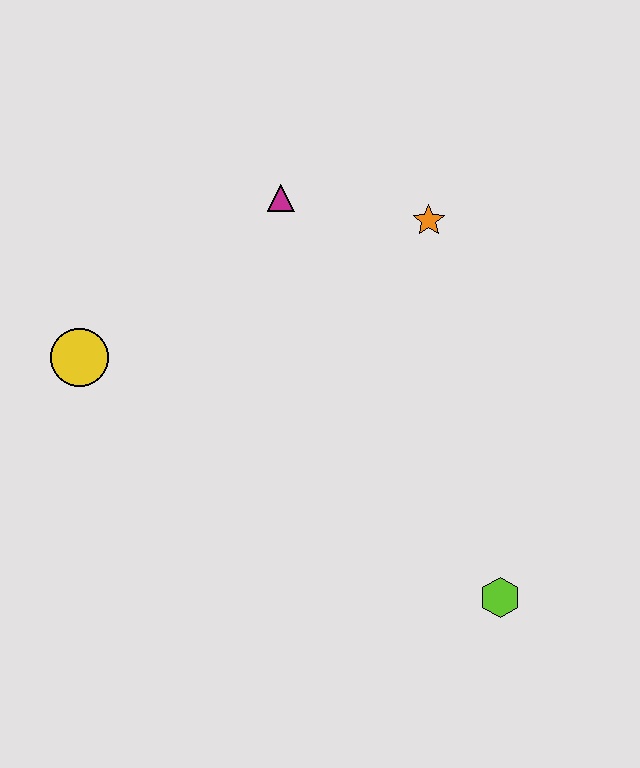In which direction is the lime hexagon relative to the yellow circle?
The lime hexagon is to the right of the yellow circle.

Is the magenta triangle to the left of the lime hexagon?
Yes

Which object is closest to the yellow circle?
The magenta triangle is closest to the yellow circle.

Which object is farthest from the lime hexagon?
The yellow circle is farthest from the lime hexagon.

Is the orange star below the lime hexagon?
No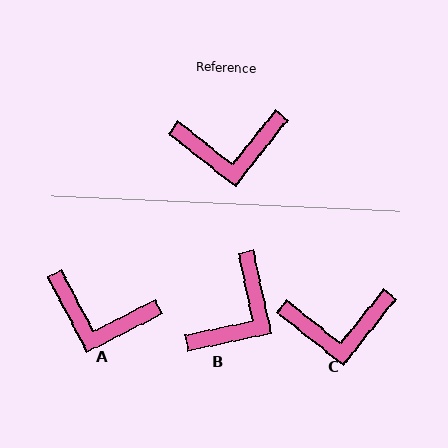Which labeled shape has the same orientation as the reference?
C.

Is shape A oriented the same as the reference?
No, it is off by about 24 degrees.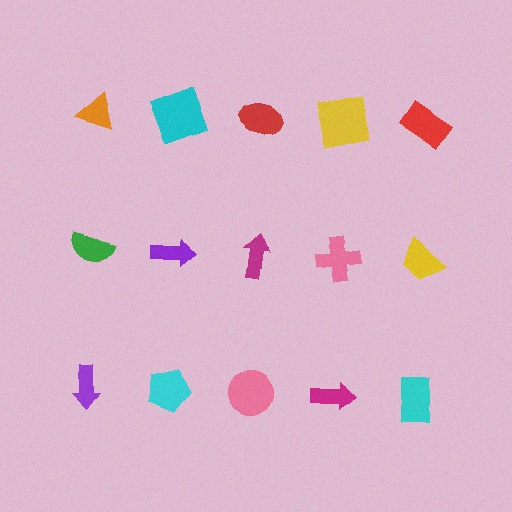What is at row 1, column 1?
An orange triangle.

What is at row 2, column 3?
A magenta arrow.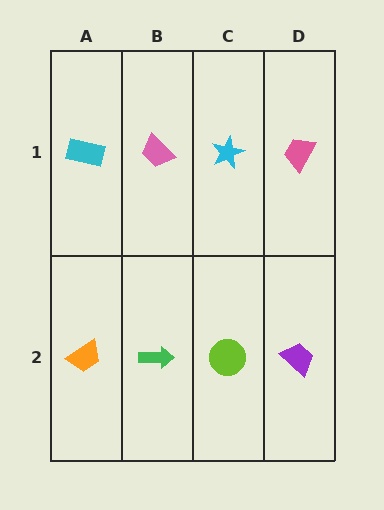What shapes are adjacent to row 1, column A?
An orange trapezoid (row 2, column A), a pink trapezoid (row 1, column B).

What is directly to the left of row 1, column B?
A cyan rectangle.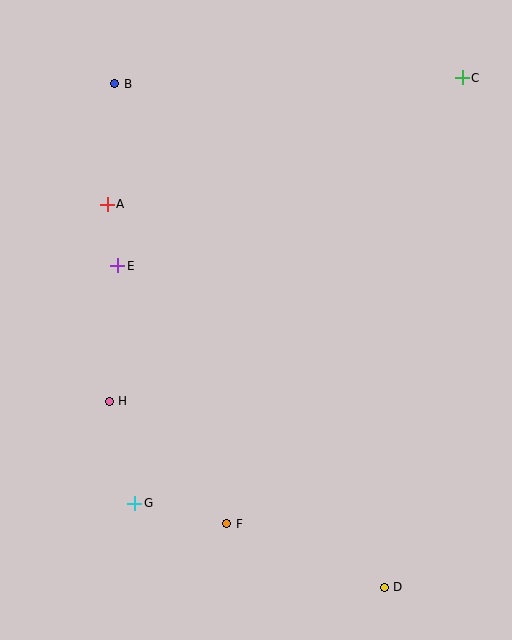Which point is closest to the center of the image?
Point E at (118, 266) is closest to the center.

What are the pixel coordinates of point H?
Point H is at (109, 401).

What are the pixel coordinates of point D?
Point D is at (384, 587).